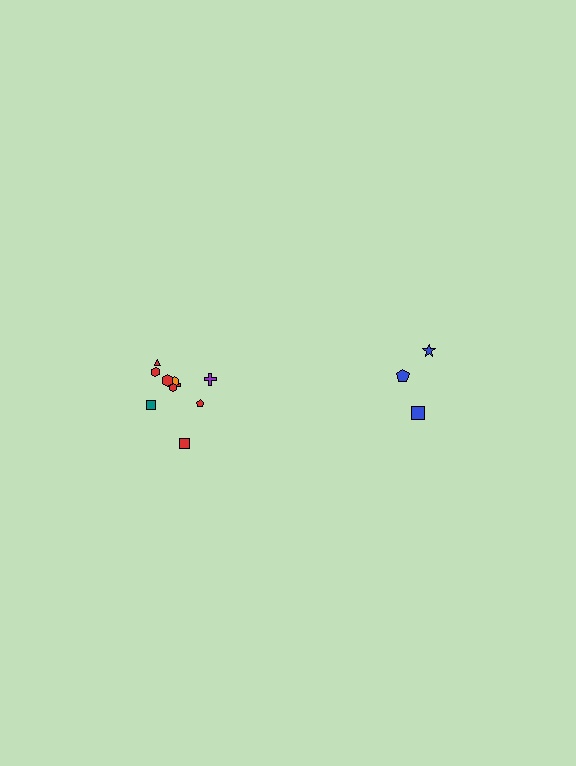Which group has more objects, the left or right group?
The left group.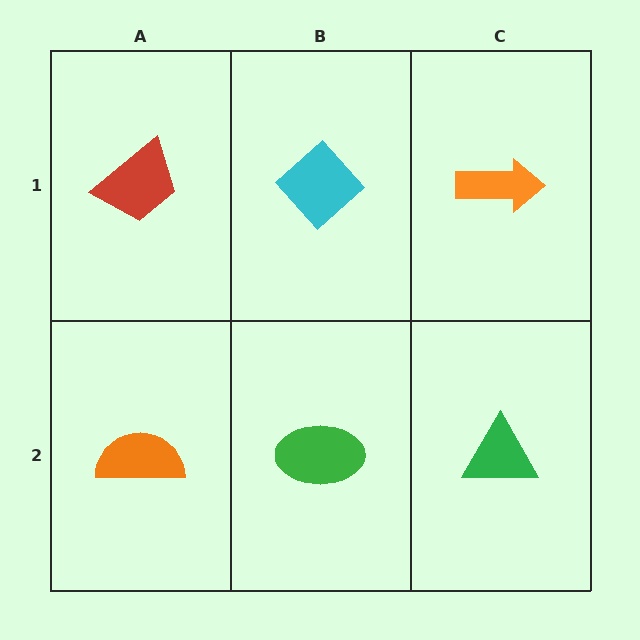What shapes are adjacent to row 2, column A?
A red trapezoid (row 1, column A), a green ellipse (row 2, column B).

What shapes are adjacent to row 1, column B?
A green ellipse (row 2, column B), a red trapezoid (row 1, column A), an orange arrow (row 1, column C).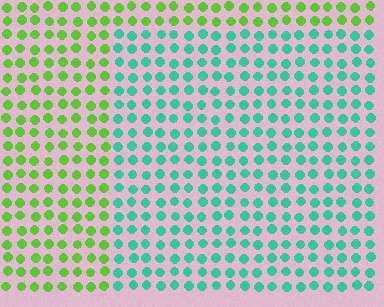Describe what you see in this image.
The image is filled with small lime elements in a uniform arrangement. A rectangle-shaped region is visible where the elements are tinted to a slightly different hue, forming a subtle color boundary.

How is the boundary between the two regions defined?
The boundary is defined purely by a slight shift in hue (about 60 degrees). Spacing, size, and orientation are identical on both sides.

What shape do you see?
I see a rectangle.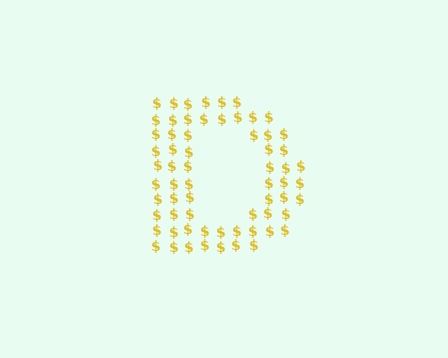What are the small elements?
The small elements are dollar signs.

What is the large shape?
The large shape is the letter D.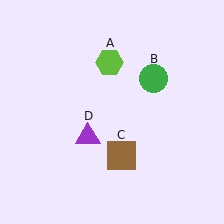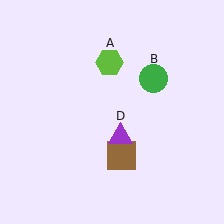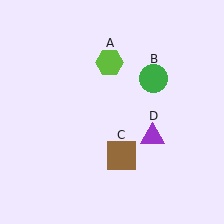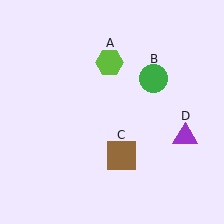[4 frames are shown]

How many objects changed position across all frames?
1 object changed position: purple triangle (object D).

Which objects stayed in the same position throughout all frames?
Lime hexagon (object A) and green circle (object B) and brown square (object C) remained stationary.